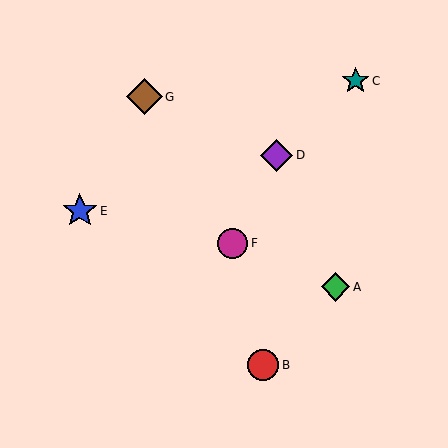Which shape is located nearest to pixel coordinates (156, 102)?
The brown diamond (labeled G) at (144, 97) is nearest to that location.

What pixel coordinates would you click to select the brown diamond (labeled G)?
Click at (144, 97) to select the brown diamond G.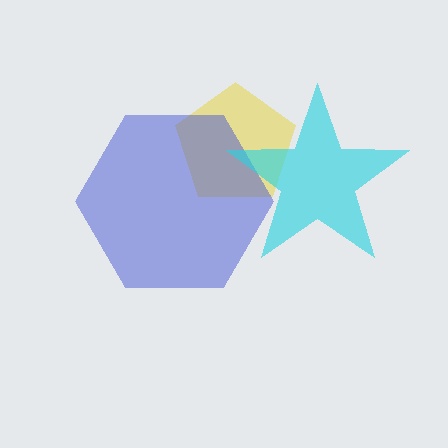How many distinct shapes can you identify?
There are 3 distinct shapes: a yellow pentagon, a blue hexagon, a cyan star.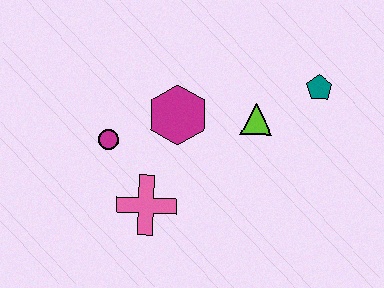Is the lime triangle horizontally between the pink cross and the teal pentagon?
Yes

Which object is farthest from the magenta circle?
The teal pentagon is farthest from the magenta circle.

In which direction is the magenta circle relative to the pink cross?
The magenta circle is above the pink cross.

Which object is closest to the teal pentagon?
The lime triangle is closest to the teal pentagon.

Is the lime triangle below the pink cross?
No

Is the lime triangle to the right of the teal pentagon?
No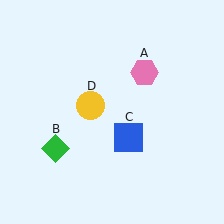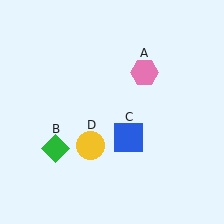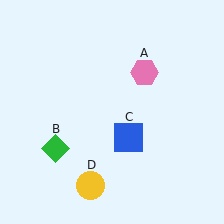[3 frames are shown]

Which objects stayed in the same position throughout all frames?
Pink hexagon (object A) and green diamond (object B) and blue square (object C) remained stationary.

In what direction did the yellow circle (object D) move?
The yellow circle (object D) moved down.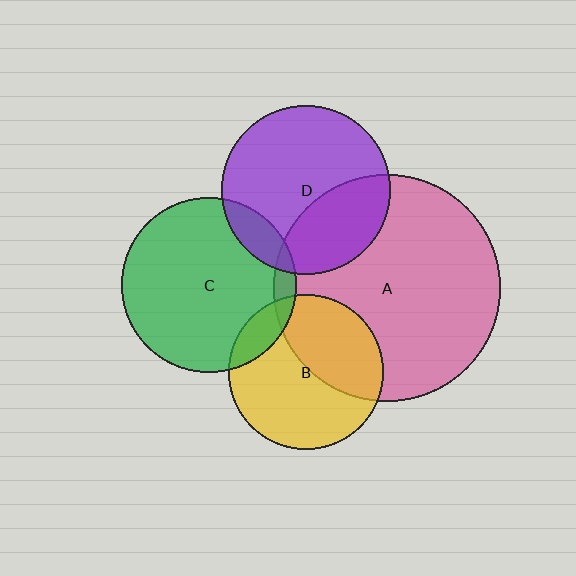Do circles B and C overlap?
Yes.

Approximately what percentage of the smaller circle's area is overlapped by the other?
Approximately 15%.